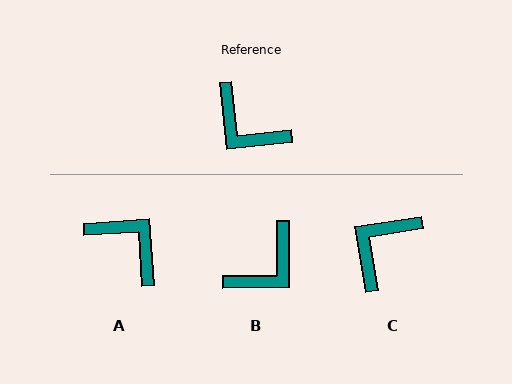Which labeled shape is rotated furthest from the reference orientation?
A, about 178 degrees away.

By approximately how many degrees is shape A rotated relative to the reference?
Approximately 178 degrees counter-clockwise.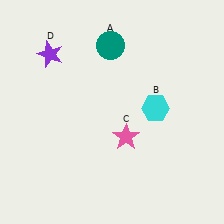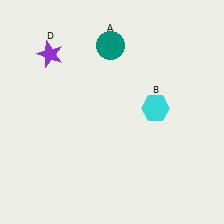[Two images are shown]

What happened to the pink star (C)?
The pink star (C) was removed in Image 2. It was in the bottom-right area of Image 1.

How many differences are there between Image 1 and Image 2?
There is 1 difference between the two images.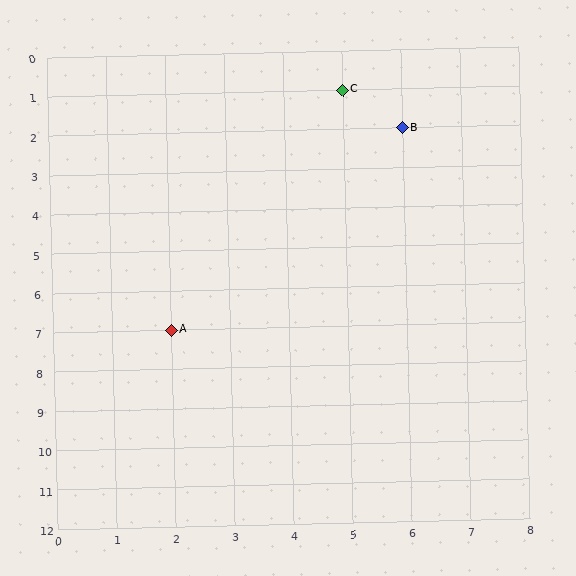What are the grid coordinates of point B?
Point B is at grid coordinates (6, 2).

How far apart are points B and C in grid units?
Points B and C are 1 column and 1 row apart (about 1.4 grid units diagonally).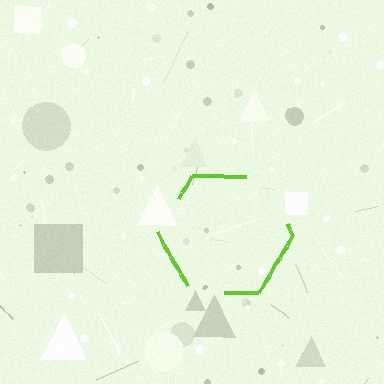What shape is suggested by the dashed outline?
The dashed outline suggests a hexagon.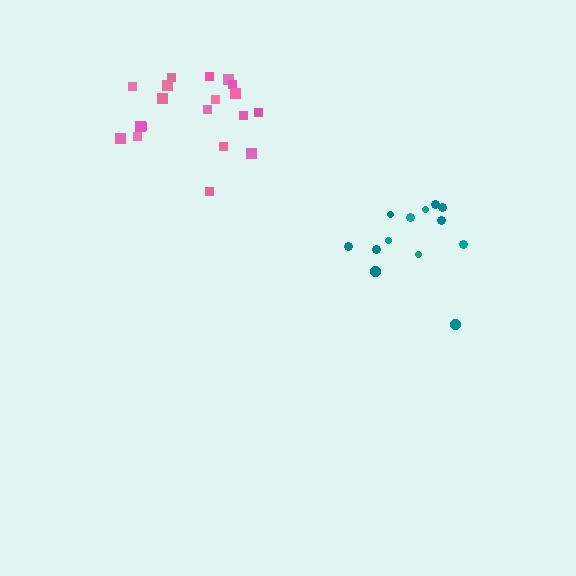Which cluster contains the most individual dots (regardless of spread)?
Pink (19).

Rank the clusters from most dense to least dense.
teal, pink.